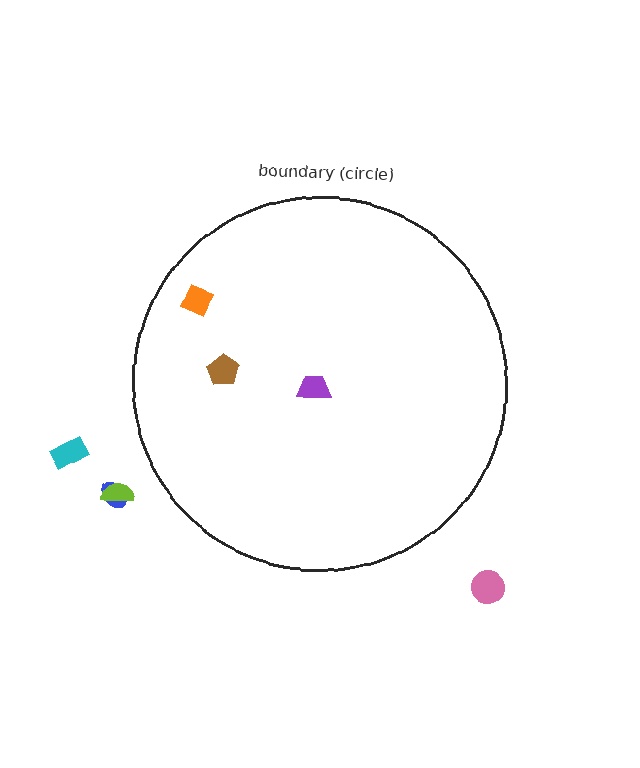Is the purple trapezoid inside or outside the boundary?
Inside.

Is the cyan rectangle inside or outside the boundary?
Outside.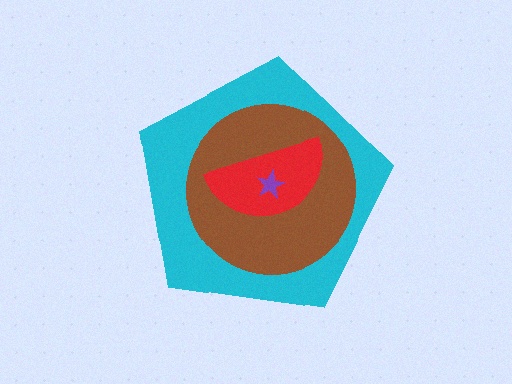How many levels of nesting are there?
4.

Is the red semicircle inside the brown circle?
Yes.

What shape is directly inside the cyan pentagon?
The brown circle.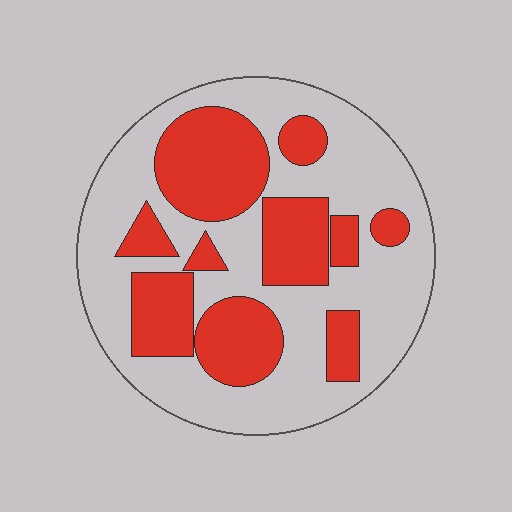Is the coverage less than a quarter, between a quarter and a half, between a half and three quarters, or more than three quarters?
Between a quarter and a half.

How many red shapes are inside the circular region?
10.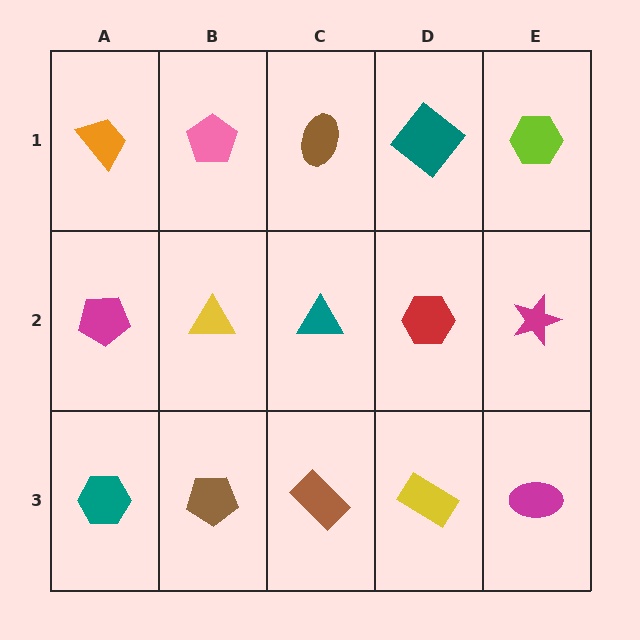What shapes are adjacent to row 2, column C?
A brown ellipse (row 1, column C), a brown rectangle (row 3, column C), a yellow triangle (row 2, column B), a red hexagon (row 2, column D).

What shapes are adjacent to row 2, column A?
An orange trapezoid (row 1, column A), a teal hexagon (row 3, column A), a yellow triangle (row 2, column B).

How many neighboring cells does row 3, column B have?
3.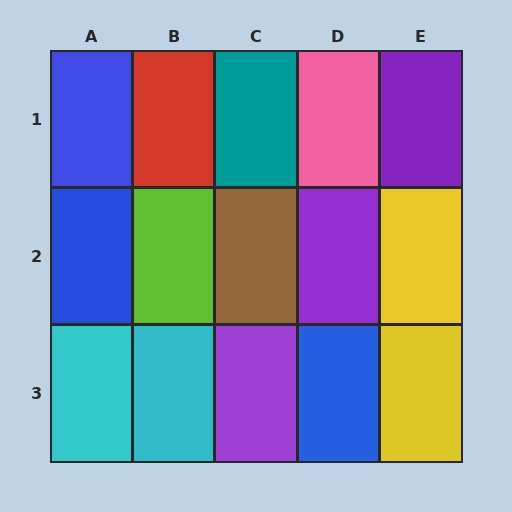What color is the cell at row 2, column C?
Brown.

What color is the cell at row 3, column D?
Blue.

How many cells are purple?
3 cells are purple.